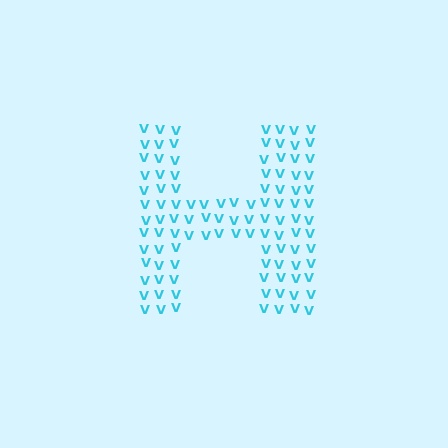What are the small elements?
The small elements are letter V's.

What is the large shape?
The large shape is the letter H.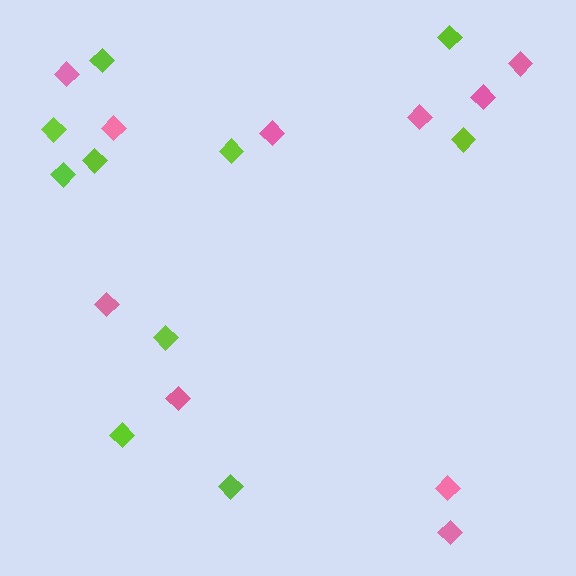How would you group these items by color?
There are 2 groups: one group of lime diamonds (10) and one group of pink diamonds (10).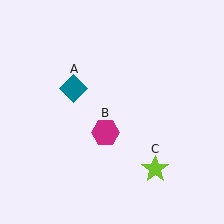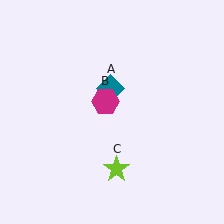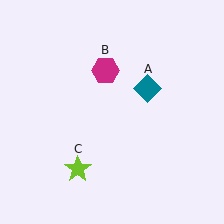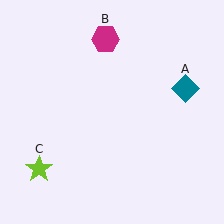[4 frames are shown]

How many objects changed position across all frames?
3 objects changed position: teal diamond (object A), magenta hexagon (object B), lime star (object C).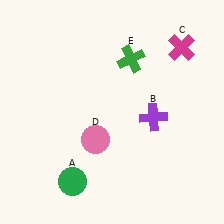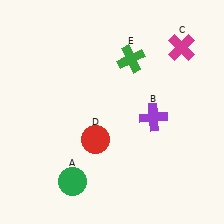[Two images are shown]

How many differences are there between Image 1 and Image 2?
There is 1 difference between the two images.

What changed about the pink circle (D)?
In Image 1, D is pink. In Image 2, it changed to red.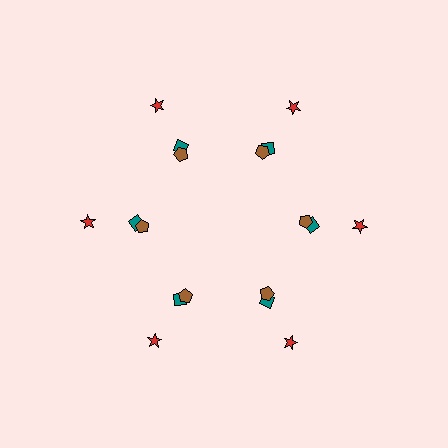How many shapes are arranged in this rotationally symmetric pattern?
There are 18 shapes, arranged in 6 groups of 3.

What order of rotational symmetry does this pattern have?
This pattern has 6-fold rotational symmetry.